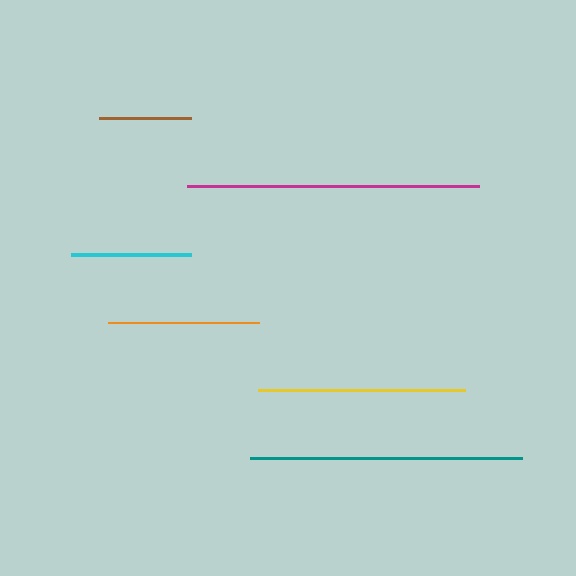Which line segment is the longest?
The magenta line is the longest at approximately 292 pixels.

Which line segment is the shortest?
The brown line is the shortest at approximately 91 pixels.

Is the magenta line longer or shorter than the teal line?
The magenta line is longer than the teal line.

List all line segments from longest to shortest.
From longest to shortest: magenta, teal, yellow, orange, cyan, brown.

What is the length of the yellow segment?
The yellow segment is approximately 207 pixels long.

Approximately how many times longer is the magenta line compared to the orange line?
The magenta line is approximately 1.9 times the length of the orange line.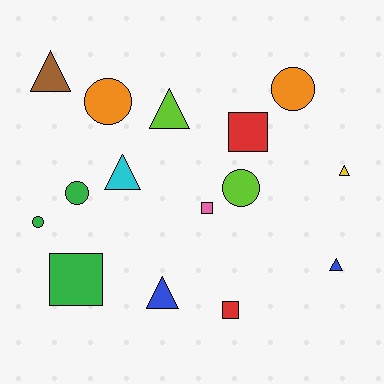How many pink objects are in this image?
There is 1 pink object.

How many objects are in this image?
There are 15 objects.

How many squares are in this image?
There are 4 squares.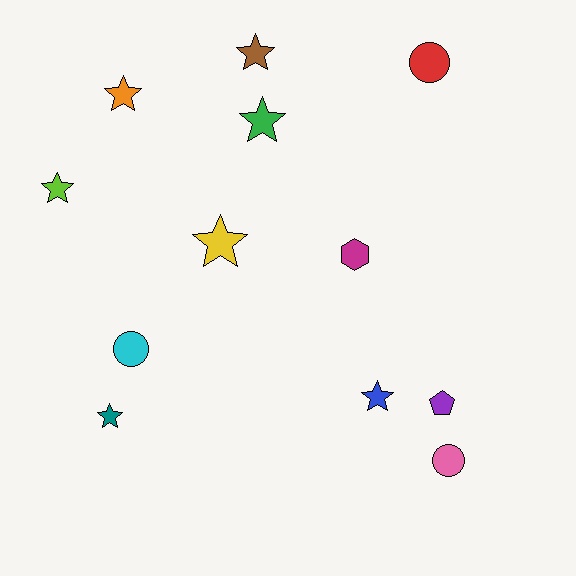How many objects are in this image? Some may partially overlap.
There are 12 objects.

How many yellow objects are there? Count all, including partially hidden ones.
There is 1 yellow object.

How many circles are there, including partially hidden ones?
There are 3 circles.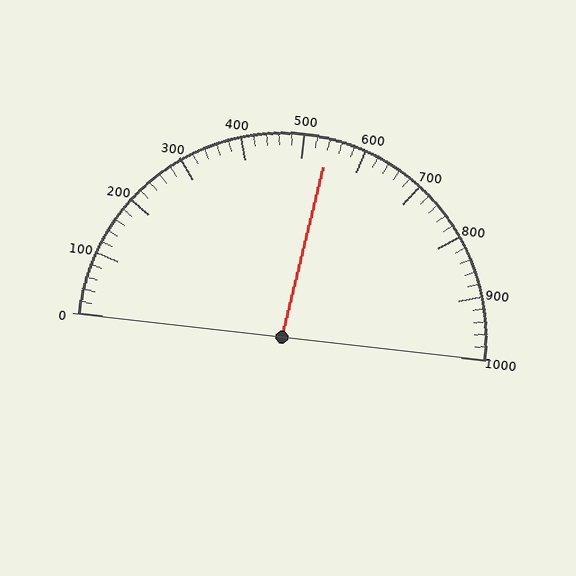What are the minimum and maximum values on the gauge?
The gauge ranges from 0 to 1000.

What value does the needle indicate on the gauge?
The needle indicates approximately 540.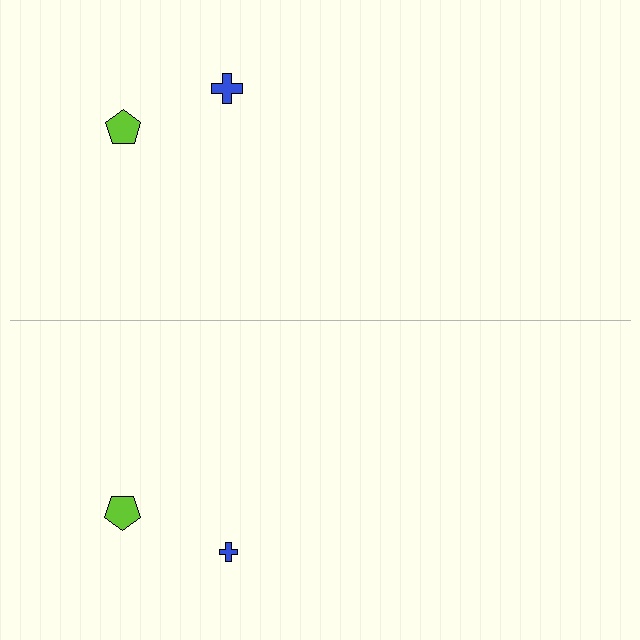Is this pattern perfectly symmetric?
No, the pattern is not perfectly symmetric. The blue cross on the bottom side has a different size than its mirror counterpart.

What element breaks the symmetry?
The blue cross on the bottom side has a different size than its mirror counterpart.